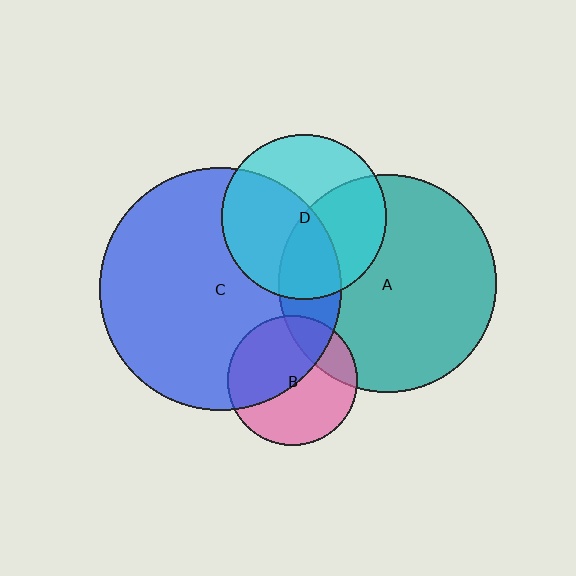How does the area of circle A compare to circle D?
Approximately 1.7 times.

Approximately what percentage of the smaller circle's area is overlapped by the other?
Approximately 20%.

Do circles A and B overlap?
Yes.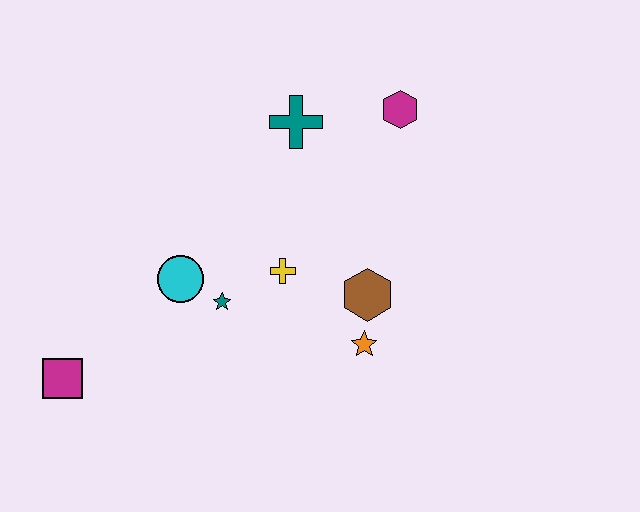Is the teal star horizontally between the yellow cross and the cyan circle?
Yes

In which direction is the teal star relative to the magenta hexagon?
The teal star is below the magenta hexagon.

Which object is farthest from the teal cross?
The magenta square is farthest from the teal cross.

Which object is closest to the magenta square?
The cyan circle is closest to the magenta square.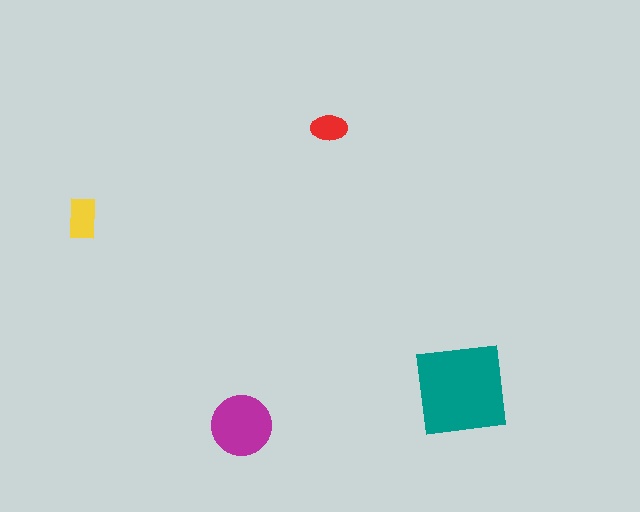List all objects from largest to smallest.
The teal square, the magenta circle, the yellow rectangle, the red ellipse.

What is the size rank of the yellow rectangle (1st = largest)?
3rd.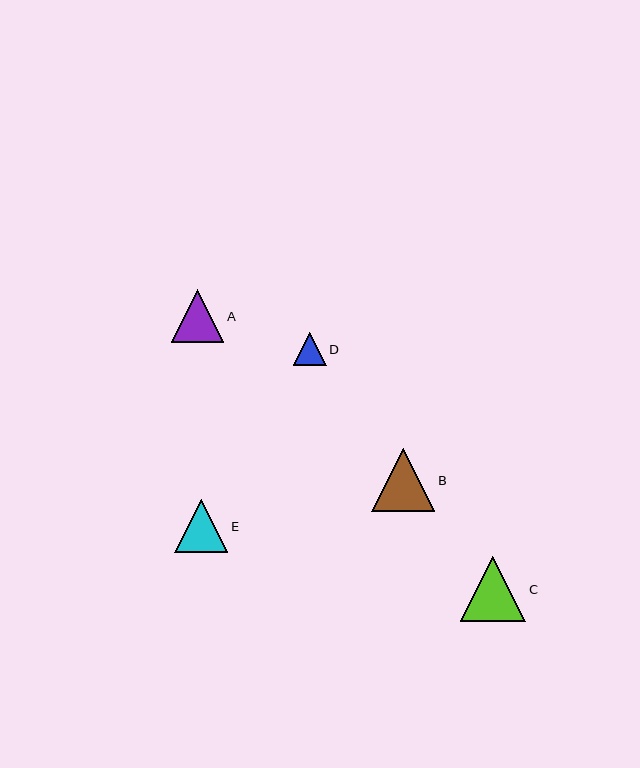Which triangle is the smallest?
Triangle D is the smallest with a size of approximately 33 pixels.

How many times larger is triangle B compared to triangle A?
Triangle B is approximately 1.2 times the size of triangle A.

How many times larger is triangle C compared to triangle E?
Triangle C is approximately 1.2 times the size of triangle E.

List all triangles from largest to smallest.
From largest to smallest: C, B, E, A, D.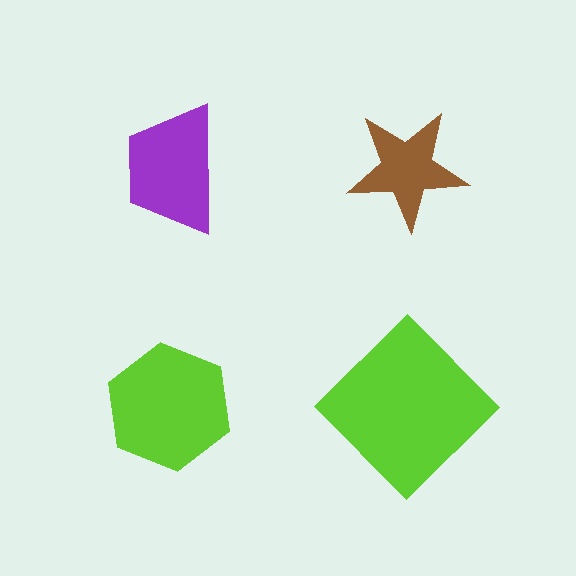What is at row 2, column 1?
A lime hexagon.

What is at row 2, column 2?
A lime diamond.